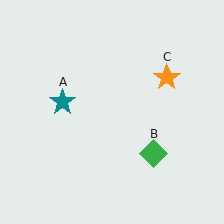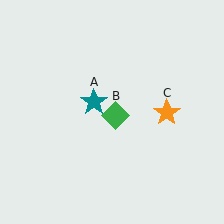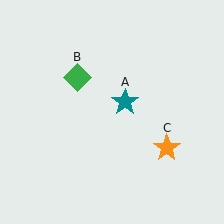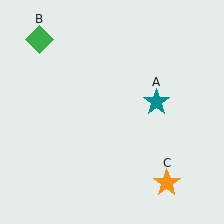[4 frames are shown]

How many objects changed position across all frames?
3 objects changed position: teal star (object A), green diamond (object B), orange star (object C).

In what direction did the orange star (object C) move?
The orange star (object C) moved down.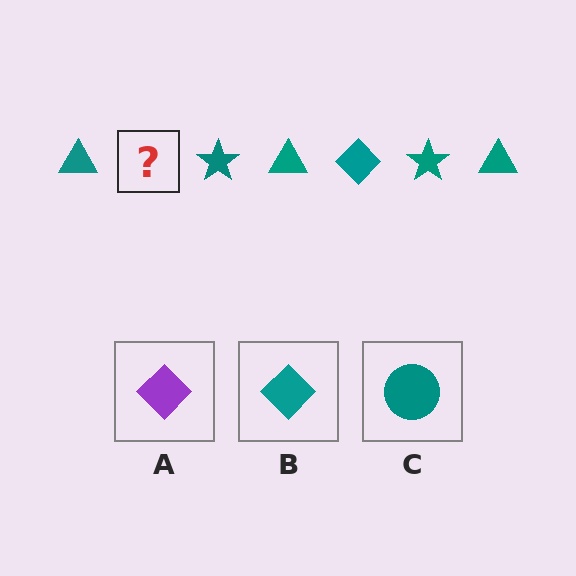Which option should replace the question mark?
Option B.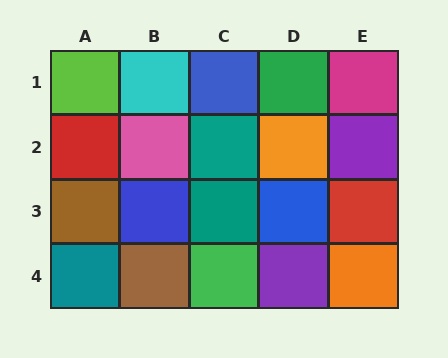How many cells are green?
2 cells are green.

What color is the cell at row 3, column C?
Teal.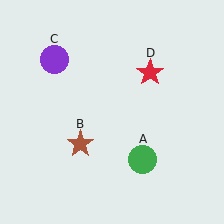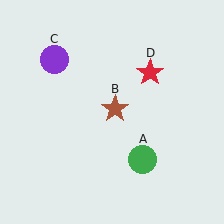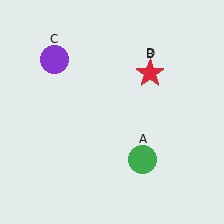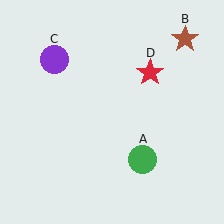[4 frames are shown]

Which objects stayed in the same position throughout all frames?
Green circle (object A) and purple circle (object C) and red star (object D) remained stationary.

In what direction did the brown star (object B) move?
The brown star (object B) moved up and to the right.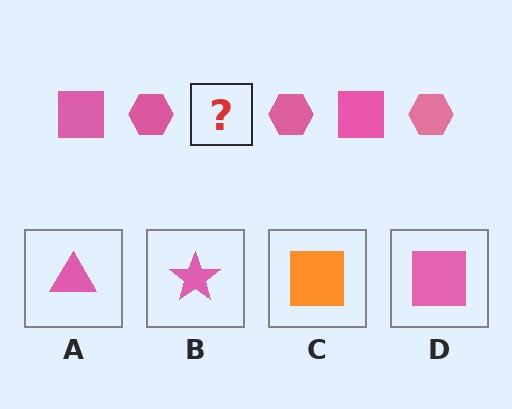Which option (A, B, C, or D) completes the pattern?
D.